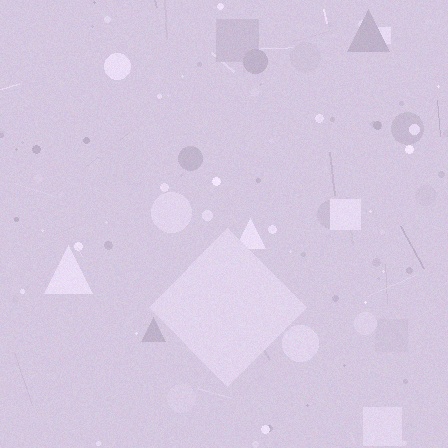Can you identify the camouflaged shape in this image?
The camouflaged shape is a diamond.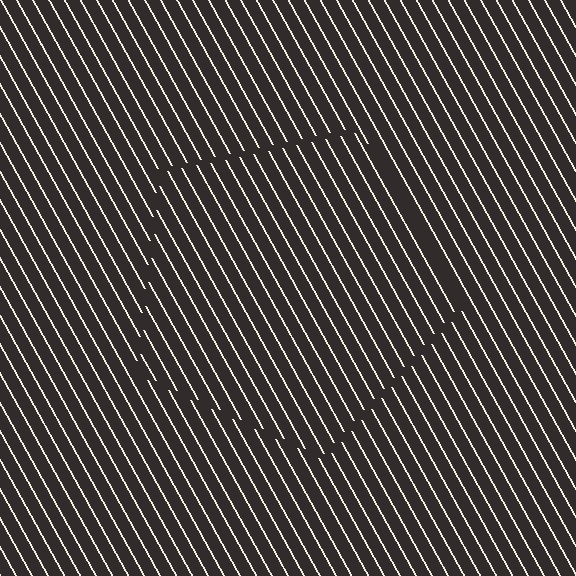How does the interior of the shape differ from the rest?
The interior of the shape contains the same grating, shifted by half a period — the contour is defined by the phase discontinuity where line-ends from the inner and outer gratings abut.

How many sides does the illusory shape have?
5 sides — the line-ends trace a pentagon.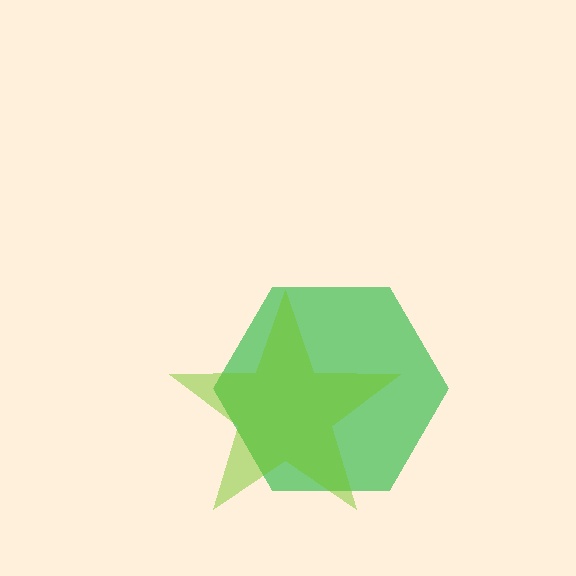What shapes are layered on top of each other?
The layered shapes are: a green hexagon, a lime star.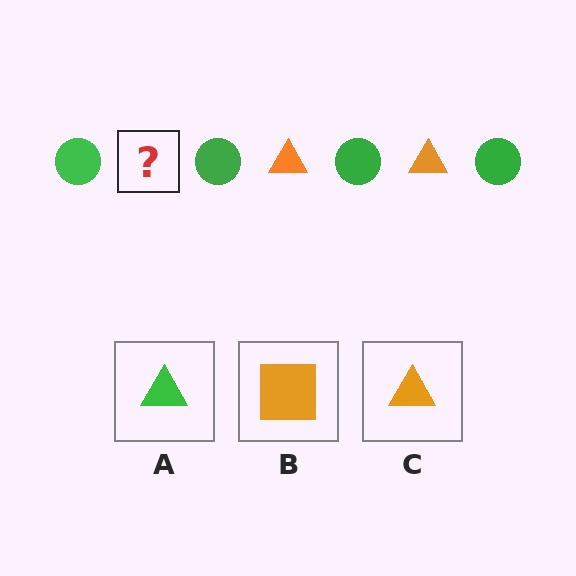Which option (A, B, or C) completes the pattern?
C.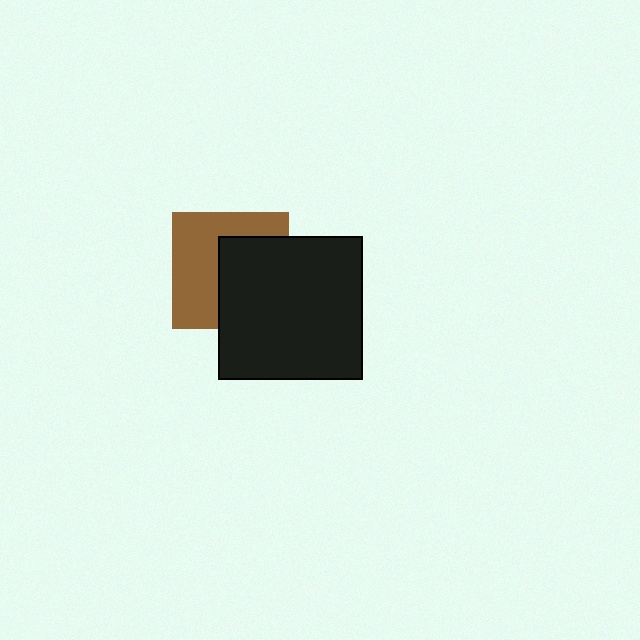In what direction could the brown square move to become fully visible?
The brown square could move left. That would shift it out from behind the black rectangle entirely.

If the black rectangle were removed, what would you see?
You would see the complete brown square.